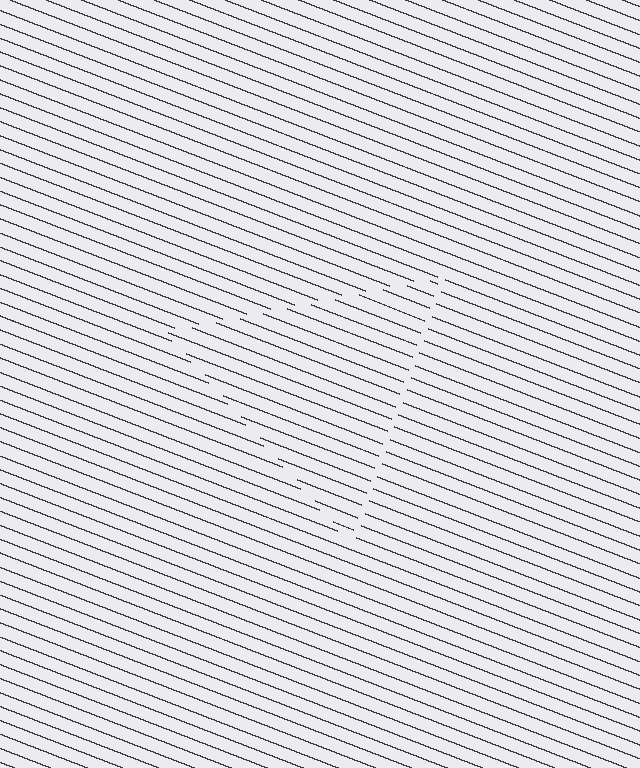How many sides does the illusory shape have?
3 sides — the line-ends trace a triangle.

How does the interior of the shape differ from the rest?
The interior of the shape contains the same grating, shifted by half a period — the contour is defined by the phase discontinuity where line-ends from the inner and outer gratings abut.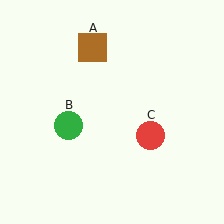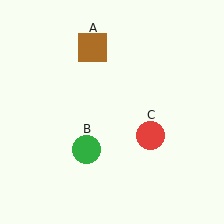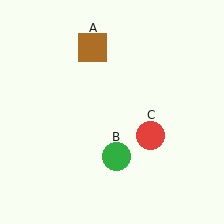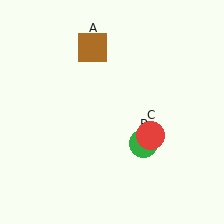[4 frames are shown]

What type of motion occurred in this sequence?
The green circle (object B) rotated counterclockwise around the center of the scene.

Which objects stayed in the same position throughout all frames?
Brown square (object A) and red circle (object C) remained stationary.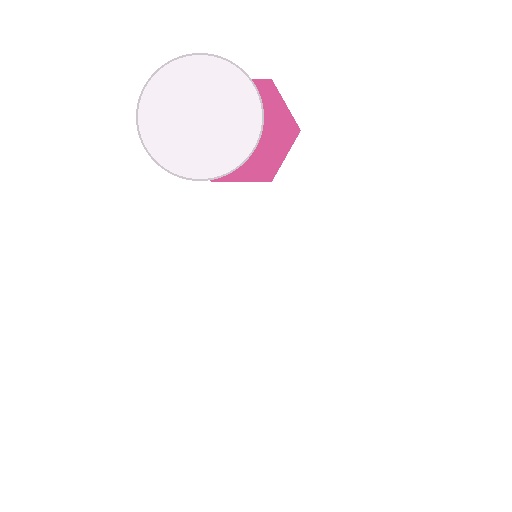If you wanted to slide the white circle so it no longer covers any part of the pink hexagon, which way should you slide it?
Slide it left — that is the most direct way to separate the two shapes.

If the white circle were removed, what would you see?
You would see the complete pink hexagon.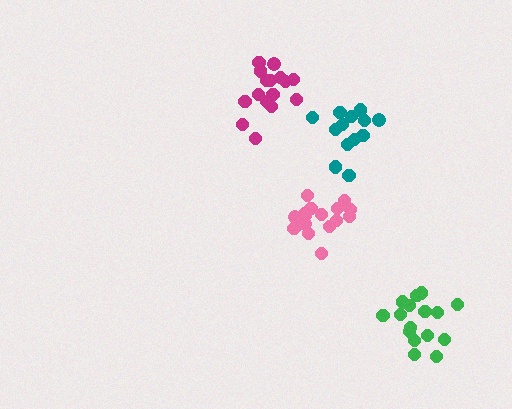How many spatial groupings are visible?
There are 4 spatial groupings.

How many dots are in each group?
Group 1: 13 dots, Group 2: 18 dots, Group 3: 16 dots, Group 4: 16 dots (63 total).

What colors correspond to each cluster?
The clusters are colored: teal, pink, magenta, green.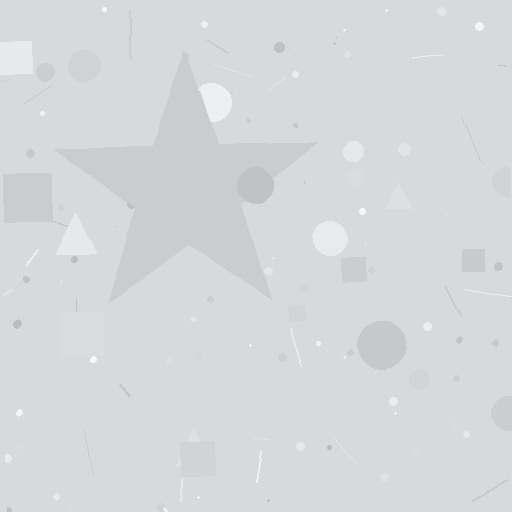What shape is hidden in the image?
A star is hidden in the image.